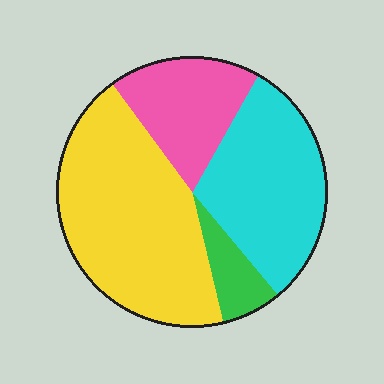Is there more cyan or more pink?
Cyan.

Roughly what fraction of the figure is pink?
Pink covers about 20% of the figure.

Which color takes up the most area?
Yellow, at roughly 45%.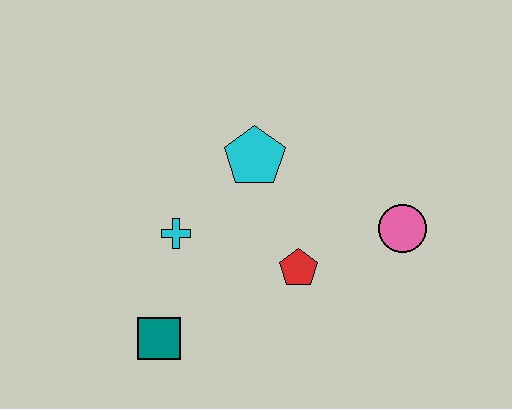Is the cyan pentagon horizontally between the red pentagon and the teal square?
Yes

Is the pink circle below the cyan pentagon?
Yes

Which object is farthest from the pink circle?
The teal square is farthest from the pink circle.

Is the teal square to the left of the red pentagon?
Yes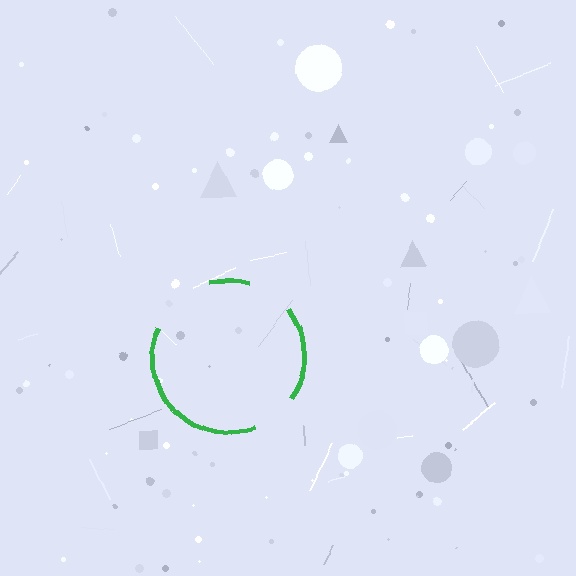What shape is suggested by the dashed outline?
The dashed outline suggests a circle.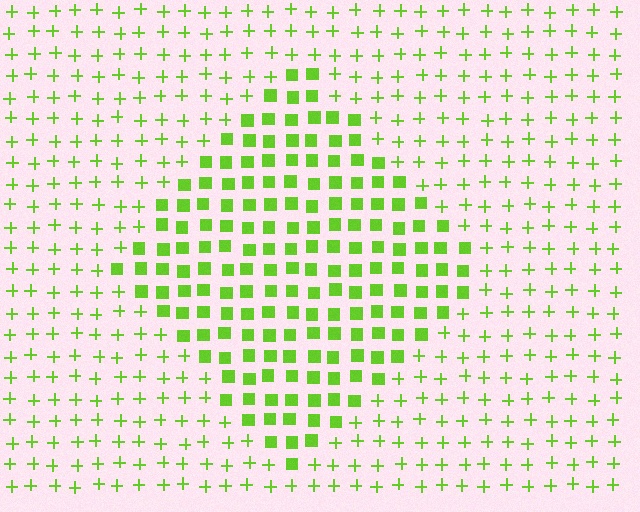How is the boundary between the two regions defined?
The boundary is defined by a change in element shape: squares inside vs. plus signs outside. All elements share the same color and spacing.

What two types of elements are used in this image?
The image uses squares inside the diamond region and plus signs outside it.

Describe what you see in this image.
The image is filled with small lime elements arranged in a uniform grid. A diamond-shaped region contains squares, while the surrounding area contains plus signs. The boundary is defined purely by the change in element shape.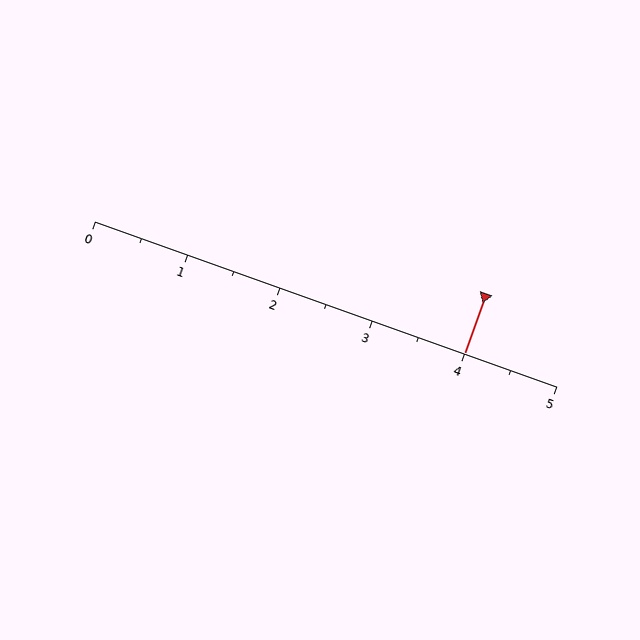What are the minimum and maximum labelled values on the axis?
The axis runs from 0 to 5.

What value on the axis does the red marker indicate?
The marker indicates approximately 4.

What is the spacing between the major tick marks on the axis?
The major ticks are spaced 1 apart.